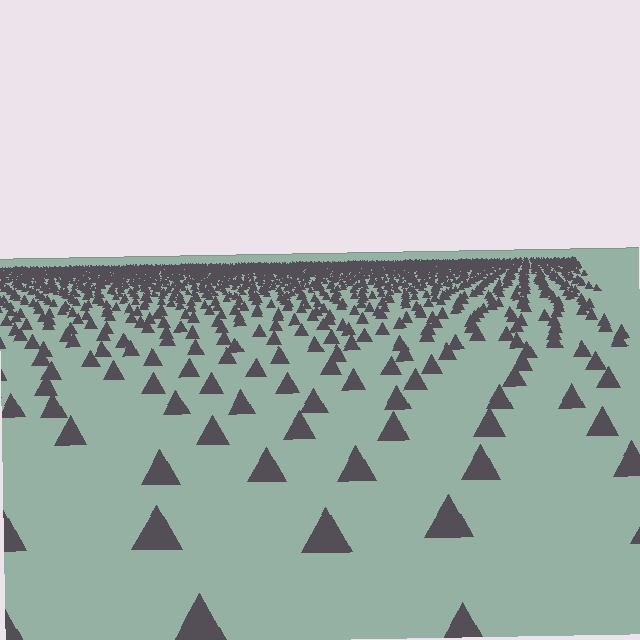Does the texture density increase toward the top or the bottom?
Density increases toward the top.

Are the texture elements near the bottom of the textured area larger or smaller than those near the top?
Larger. Near the bottom, elements are closer to the viewer and appear at a bigger on-screen size.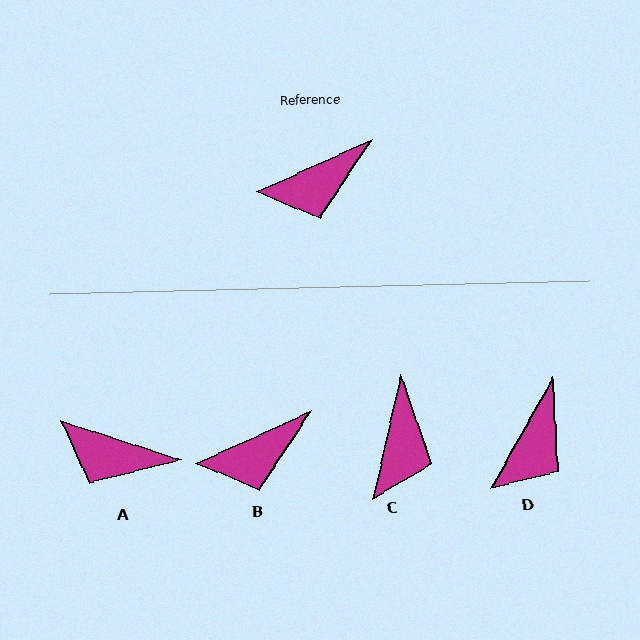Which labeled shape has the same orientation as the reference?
B.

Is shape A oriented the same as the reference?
No, it is off by about 42 degrees.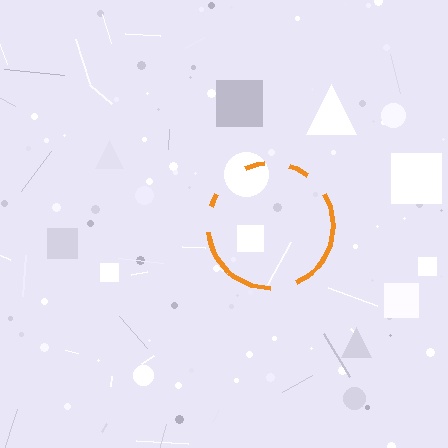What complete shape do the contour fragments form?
The contour fragments form a circle.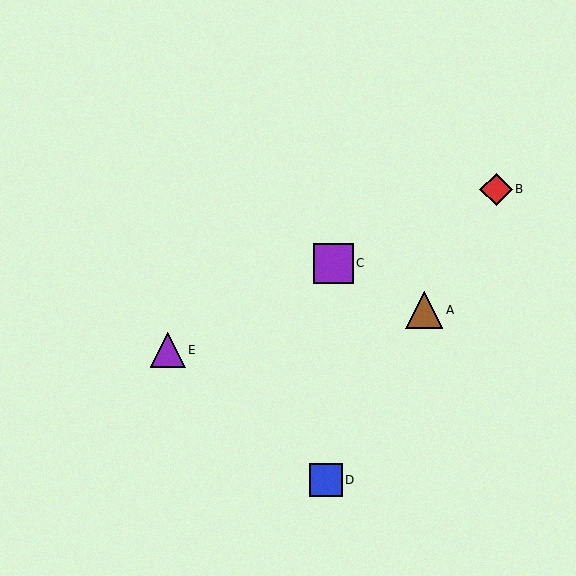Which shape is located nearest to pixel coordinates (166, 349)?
The purple triangle (labeled E) at (168, 350) is nearest to that location.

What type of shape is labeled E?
Shape E is a purple triangle.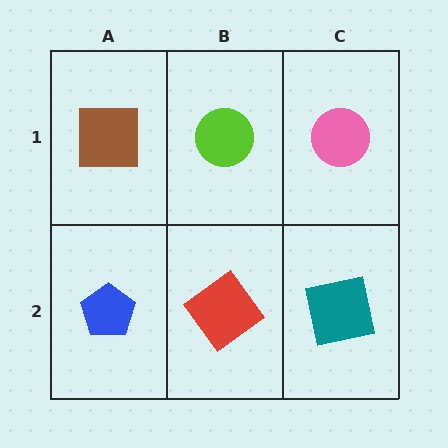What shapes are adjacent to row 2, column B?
A lime circle (row 1, column B), a blue pentagon (row 2, column A), a teal square (row 2, column C).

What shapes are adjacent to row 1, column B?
A red diamond (row 2, column B), a brown square (row 1, column A), a pink circle (row 1, column C).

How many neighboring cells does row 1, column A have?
2.